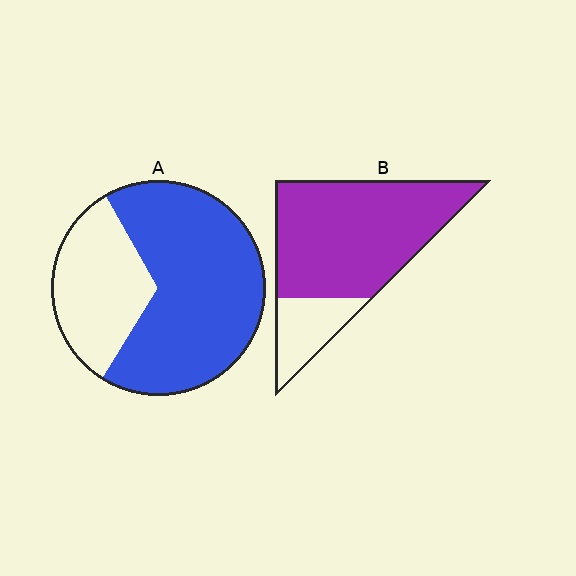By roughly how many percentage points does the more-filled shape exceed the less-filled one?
By roughly 10 percentage points (B over A).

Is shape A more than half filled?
Yes.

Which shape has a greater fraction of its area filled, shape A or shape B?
Shape B.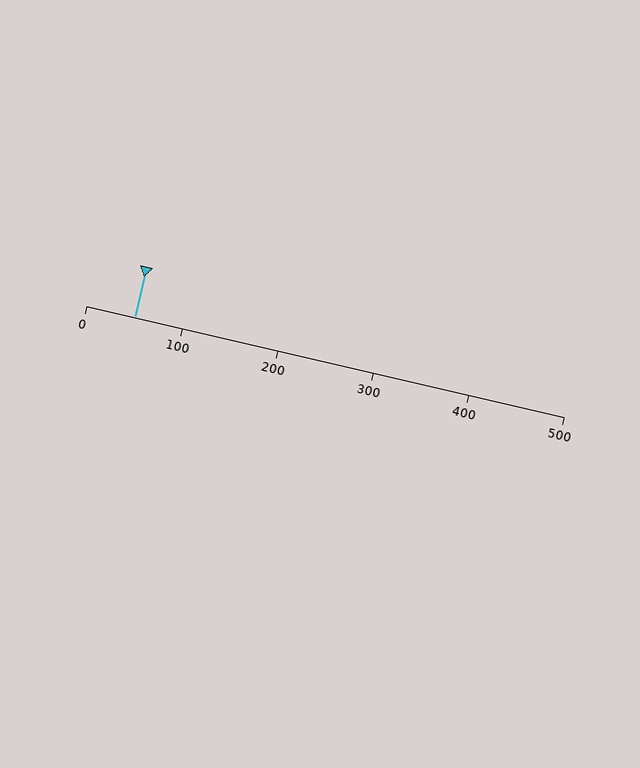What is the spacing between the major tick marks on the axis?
The major ticks are spaced 100 apart.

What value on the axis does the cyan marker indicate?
The marker indicates approximately 50.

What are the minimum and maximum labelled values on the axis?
The axis runs from 0 to 500.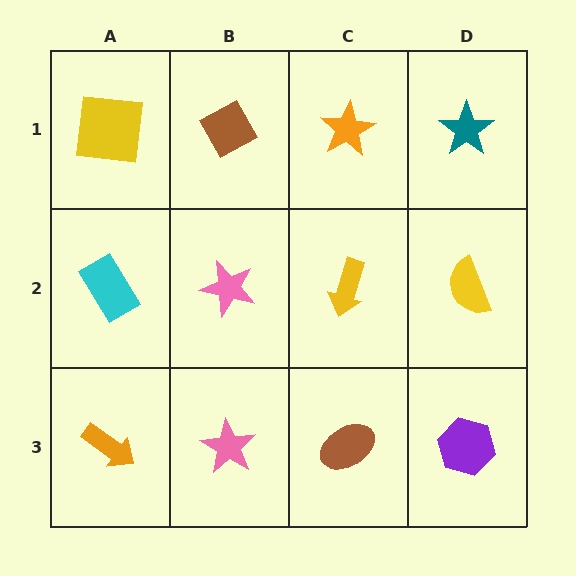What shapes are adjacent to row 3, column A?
A cyan rectangle (row 2, column A), a pink star (row 3, column B).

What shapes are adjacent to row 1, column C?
A yellow arrow (row 2, column C), a brown diamond (row 1, column B), a teal star (row 1, column D).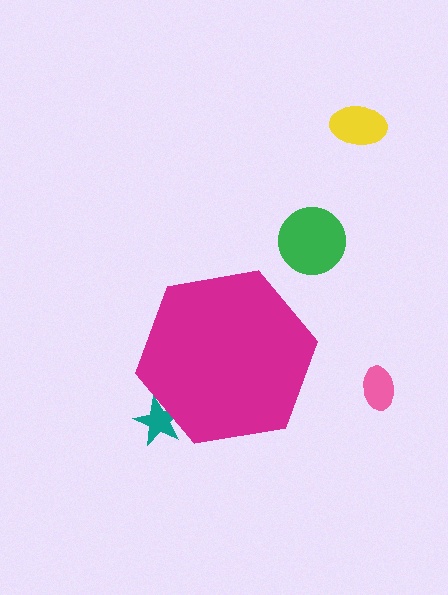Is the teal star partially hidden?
Yes, the teal star is partially hidden behind the magenta hexagon.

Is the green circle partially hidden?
No, the green circle is fully visible.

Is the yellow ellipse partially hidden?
No, the yellow ellipse is fully visible.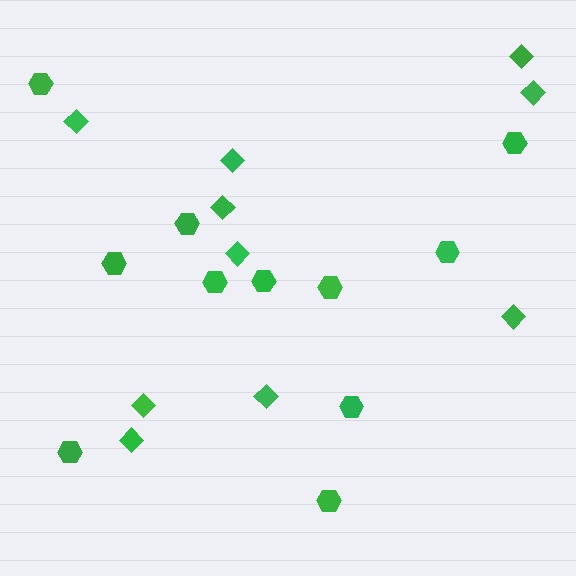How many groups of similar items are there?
There are 2 groups: one group of hexagons (11) and one group of diamonds (10).